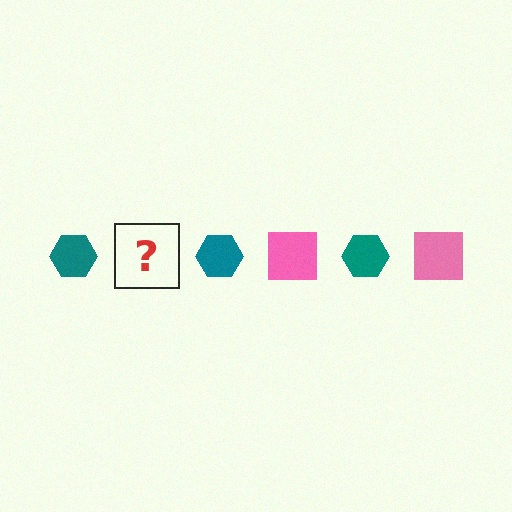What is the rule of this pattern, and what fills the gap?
The rule is that the pattern alternates between teal hexagon and pink square. The gap should be filled with a pink square.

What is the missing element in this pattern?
The missing element is a pink square.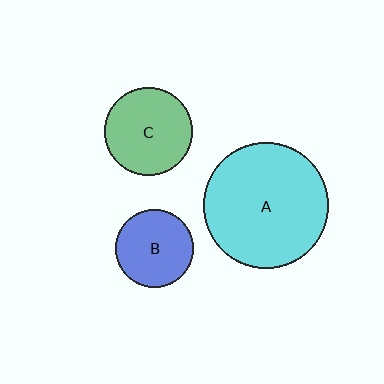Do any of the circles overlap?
No, none of the circles overlap.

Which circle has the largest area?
Circle A (cyan).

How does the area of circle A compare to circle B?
Approximately 2.6 times.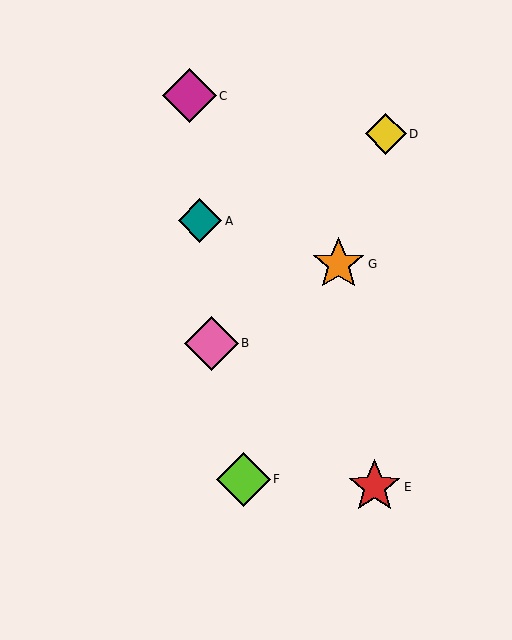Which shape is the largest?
The magenta diamond (labeled C) is the largest.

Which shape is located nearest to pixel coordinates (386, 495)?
The red star (labeled E) at (374, 487) is nearest to that location.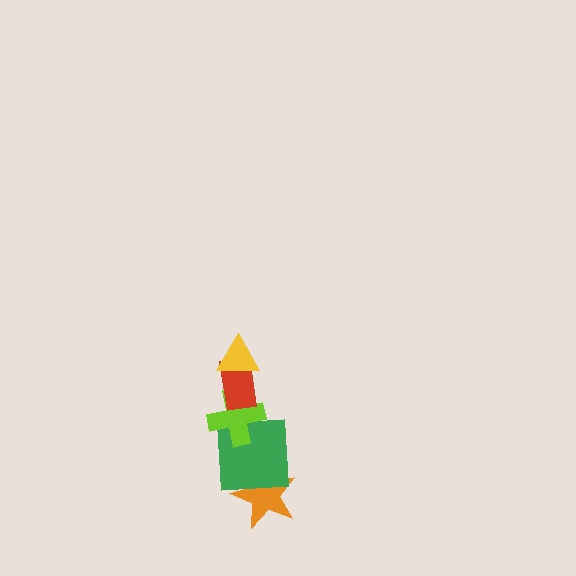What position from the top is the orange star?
The orange star is 5th from the top.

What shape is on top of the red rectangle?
The yellow triangle is on top of the red rectangle.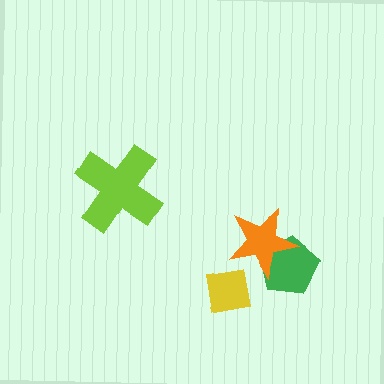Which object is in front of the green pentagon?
The orange star is in front of the green pentagon.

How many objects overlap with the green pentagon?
1 object overlaps with the green pentagon.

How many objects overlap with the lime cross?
0 objects overlap with the lime cross.